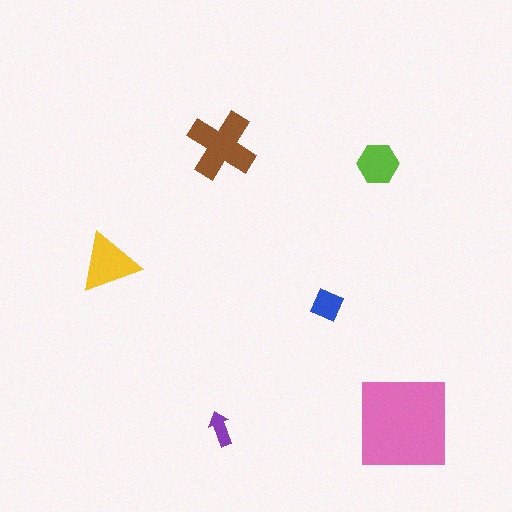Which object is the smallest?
The purple arrow.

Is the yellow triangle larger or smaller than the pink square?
Smaller.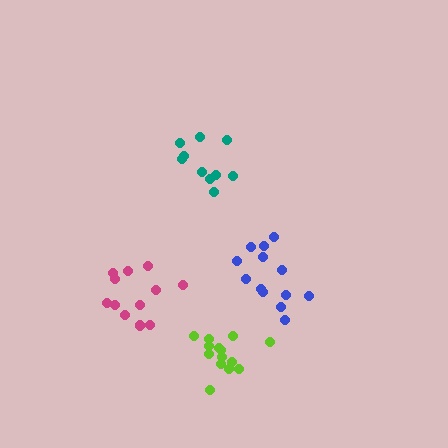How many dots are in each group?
Group 1: 10 dots, Group 2: 14 dots, Group 3: 12 dots, Group 4: 13 dots (49 total).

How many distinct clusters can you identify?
There are 4 distinct clusters.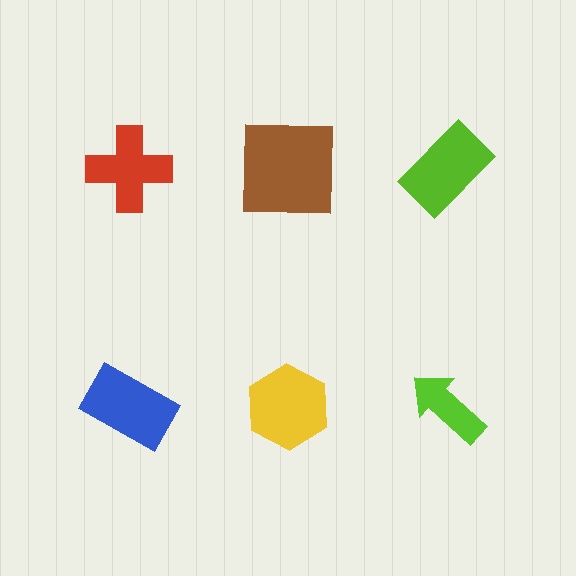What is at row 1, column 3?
A lime rectangle.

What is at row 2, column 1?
A blue rectangle.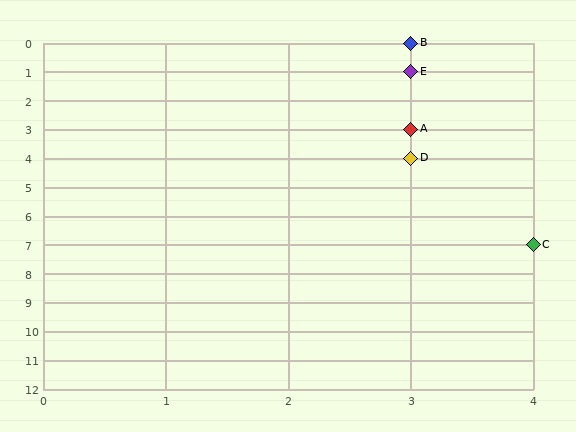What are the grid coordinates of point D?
Point D is at grid coordinates (3, 4).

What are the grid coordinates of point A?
Point A is at grid coordinates (3, 3).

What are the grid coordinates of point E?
Point E is at grid coordinates (3, 1).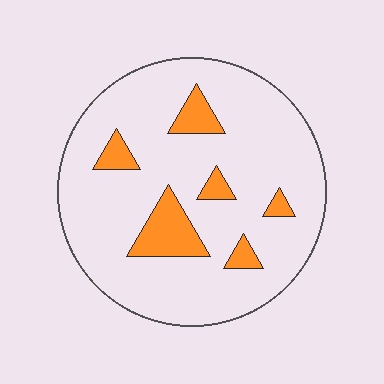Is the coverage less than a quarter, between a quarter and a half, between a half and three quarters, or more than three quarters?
Less than a quarter.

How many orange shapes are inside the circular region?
6.